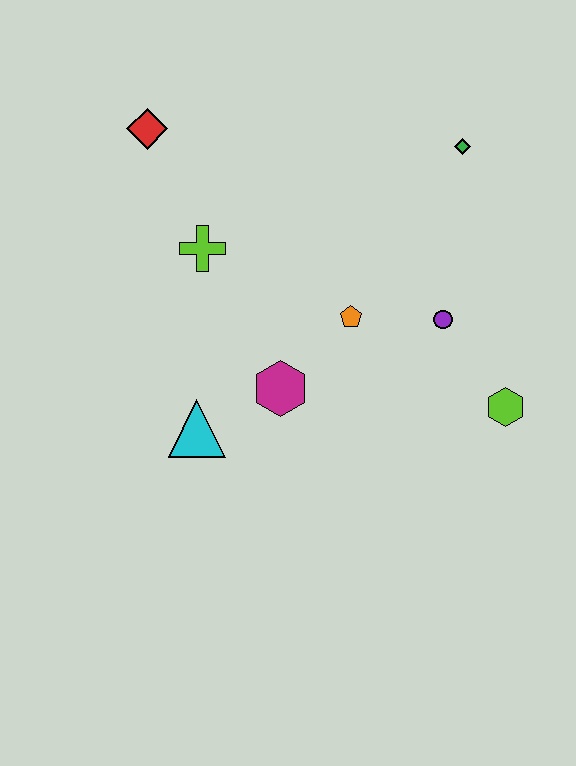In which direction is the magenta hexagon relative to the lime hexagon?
The magenta hexagon is to the left of the lime hexagon.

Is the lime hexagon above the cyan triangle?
Yes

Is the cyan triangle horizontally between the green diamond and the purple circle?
No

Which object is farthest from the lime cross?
The lime hexagon is farthest from the lime cross.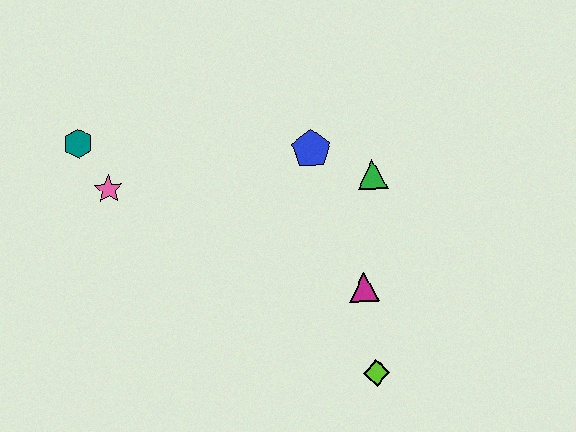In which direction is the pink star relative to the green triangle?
The pink star is to the left of the green triangle.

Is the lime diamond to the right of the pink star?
Yes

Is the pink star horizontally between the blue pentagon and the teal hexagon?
Yes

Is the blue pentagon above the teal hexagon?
No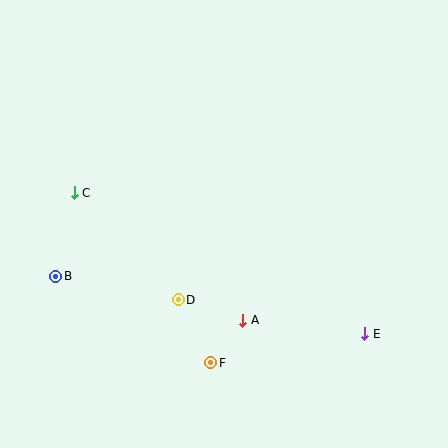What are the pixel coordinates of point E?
Point E is at (365, 334).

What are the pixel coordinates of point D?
Point D is at (178, 300).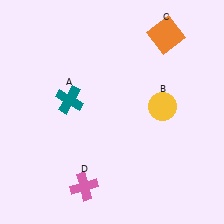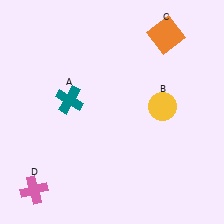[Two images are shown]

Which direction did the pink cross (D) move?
The pink cross (D) moved left.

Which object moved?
The pink cross (D) moved left.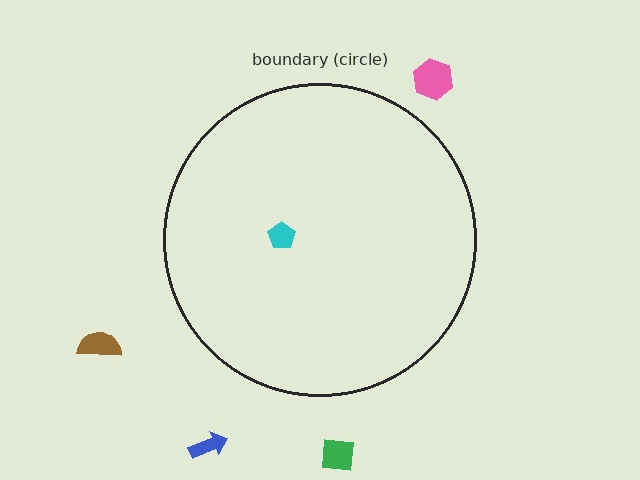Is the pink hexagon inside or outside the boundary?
Outside.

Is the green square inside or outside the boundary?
Outside.